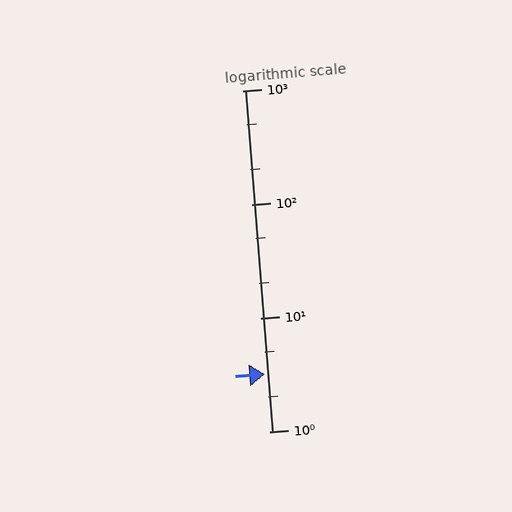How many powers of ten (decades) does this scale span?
The scale spans 3 decades, from 1 to 1000.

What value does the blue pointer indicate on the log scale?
The pointer indicates approximately 3.2.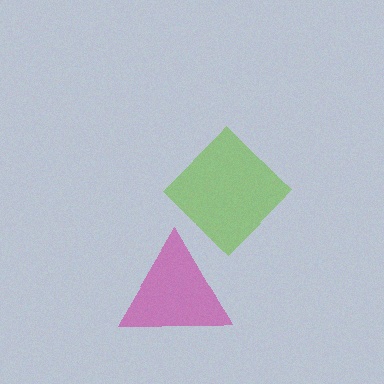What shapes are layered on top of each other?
The layered shapes are: a magenta triangle, a lime diamond.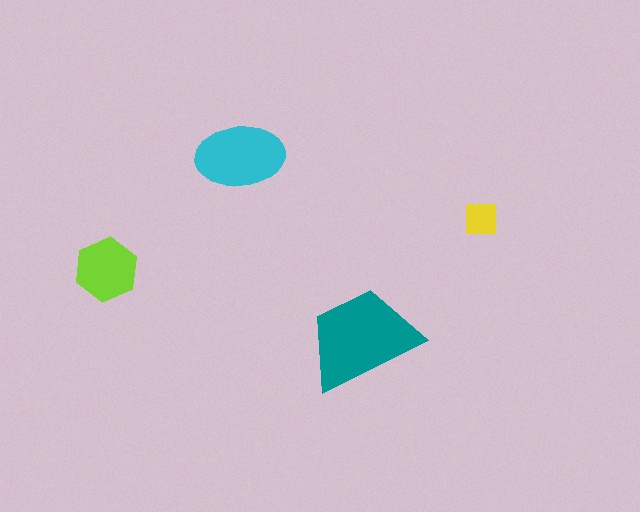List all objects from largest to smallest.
The teal trapezoid, the cyan ellipse, the lime hexagon, the yellow square.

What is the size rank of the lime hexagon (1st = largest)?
3rd.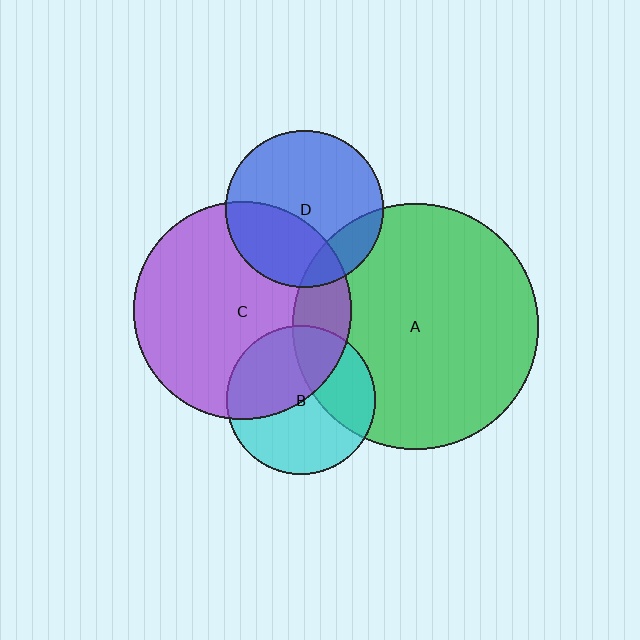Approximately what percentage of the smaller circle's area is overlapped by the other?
Approximately 35%.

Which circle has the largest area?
Circle A (green).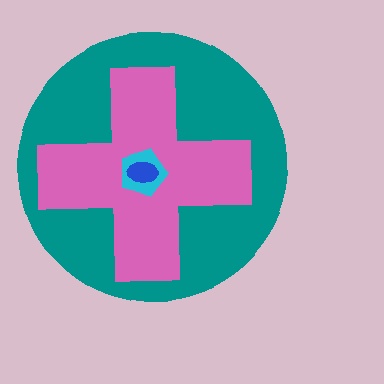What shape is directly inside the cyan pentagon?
The blue ellipse.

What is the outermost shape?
The teal circle.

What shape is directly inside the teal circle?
The pink cross.